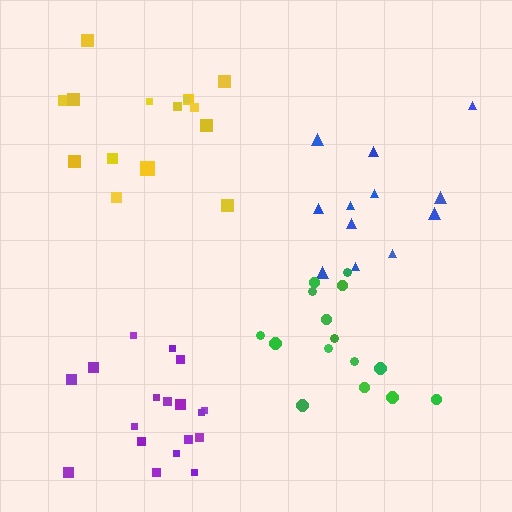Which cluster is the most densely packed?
Green.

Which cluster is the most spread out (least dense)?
Blue.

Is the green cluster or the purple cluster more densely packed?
Green.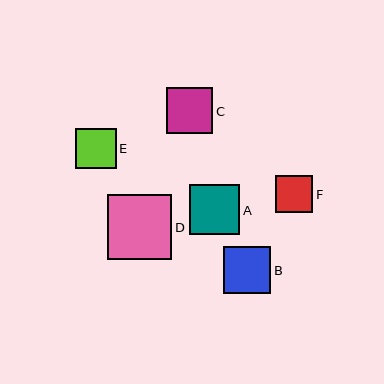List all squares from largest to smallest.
From largest to smallest: D, A, B, C, E, F.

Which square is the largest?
Square D is the largest with a size of approximately 65 pixels.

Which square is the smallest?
Square F is the smallest with a size of approximately 37 pixels.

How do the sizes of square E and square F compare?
Square E and square F are approximately the same size.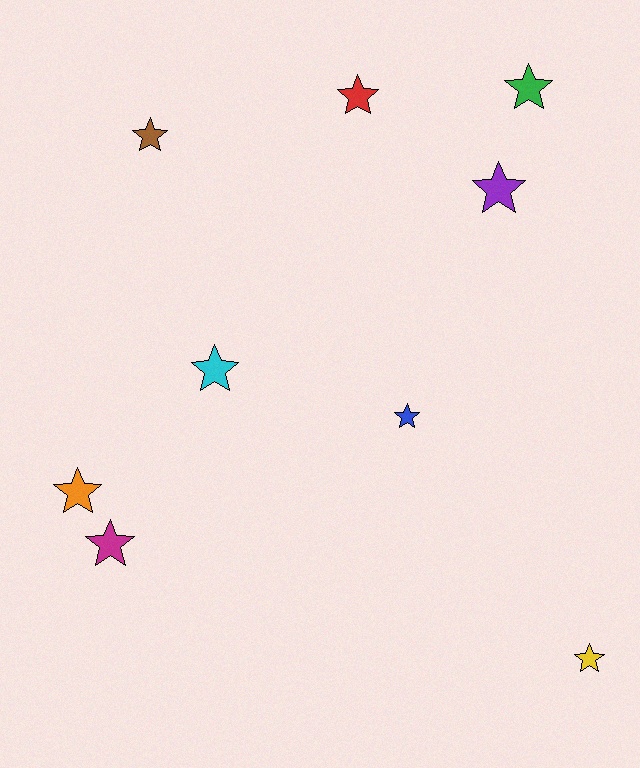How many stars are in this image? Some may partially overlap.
There are 9 stars.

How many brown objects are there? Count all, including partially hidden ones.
There is 1 brown object.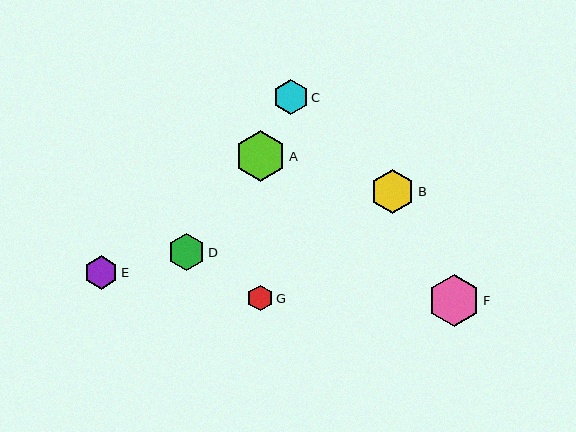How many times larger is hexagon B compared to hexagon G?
Hexagon B is approximately 1.7 times the size of hexagon G.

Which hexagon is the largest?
Hexagon F is the largest with a size of approximately 52 pixels.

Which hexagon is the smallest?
Hexagon G is the smallest with a size of approximately 26 pixels.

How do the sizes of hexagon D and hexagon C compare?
Hexagon D and hexagon C are approximately the same size.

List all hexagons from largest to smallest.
From largest to smallest: F, A, B, D, C, E, G.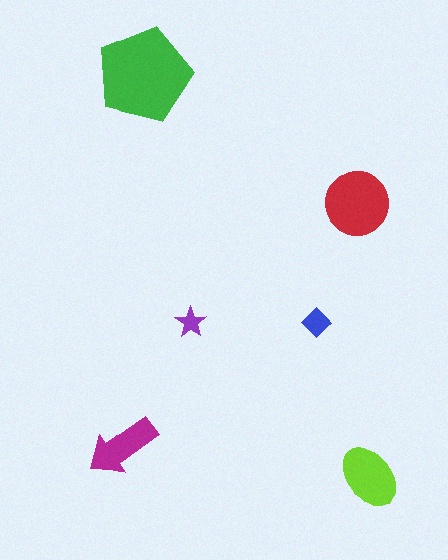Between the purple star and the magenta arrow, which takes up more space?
The magenta arrow.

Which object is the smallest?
The purple star.